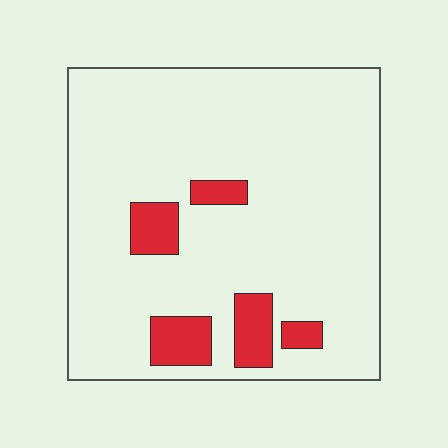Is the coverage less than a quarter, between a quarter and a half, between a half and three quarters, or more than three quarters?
Less than a quarter.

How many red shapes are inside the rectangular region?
5.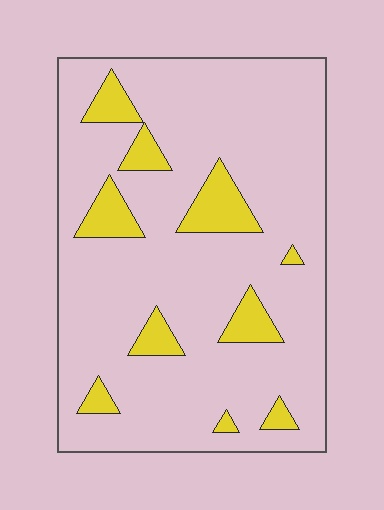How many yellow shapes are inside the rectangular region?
10.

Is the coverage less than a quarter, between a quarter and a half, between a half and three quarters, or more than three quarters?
Less than a quarter.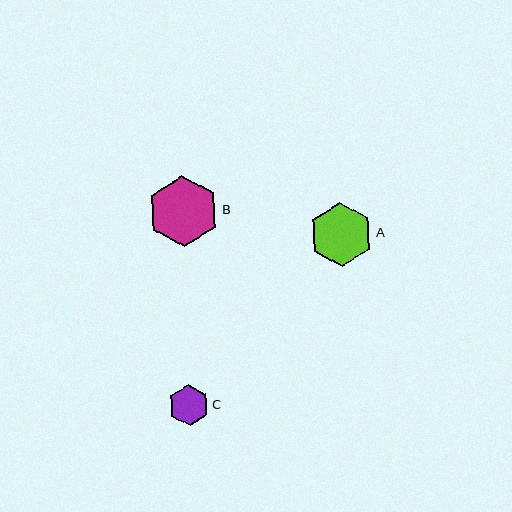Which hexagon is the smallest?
Hexagon C is the smallest with a size of approximately 41 pixels.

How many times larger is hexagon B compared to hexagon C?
Hexagon B is approximately 1.8 times the size of hexagon C.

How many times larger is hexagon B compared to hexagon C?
Hexagon B is approximately 1.8 times the size of hexagon C.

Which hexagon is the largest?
Hexagon B is the largest with a size of approximately 72 pixels.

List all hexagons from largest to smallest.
From largest to smallest: B, A, C.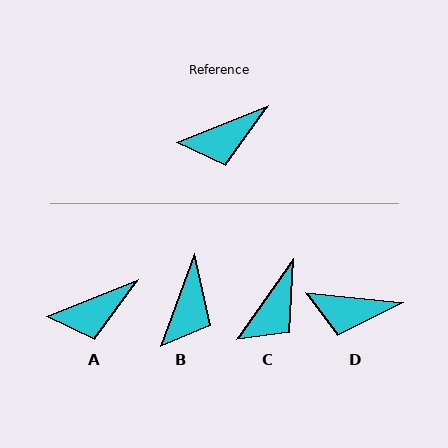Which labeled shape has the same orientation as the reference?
A.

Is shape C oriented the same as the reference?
No, it is off by about 33 degrees.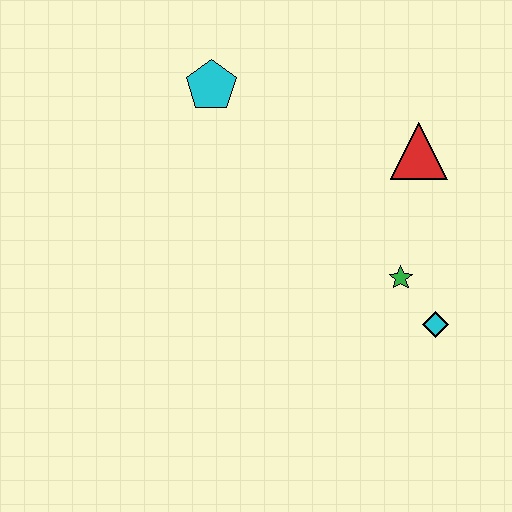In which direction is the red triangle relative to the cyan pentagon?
The red triangle is to the right of the cyan pentagon.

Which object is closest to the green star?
The cyan diamond is closest to the green star.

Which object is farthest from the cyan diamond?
The cyan pentagon is farthest from the cyan diamond.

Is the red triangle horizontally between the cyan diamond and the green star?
Yes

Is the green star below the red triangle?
Yes